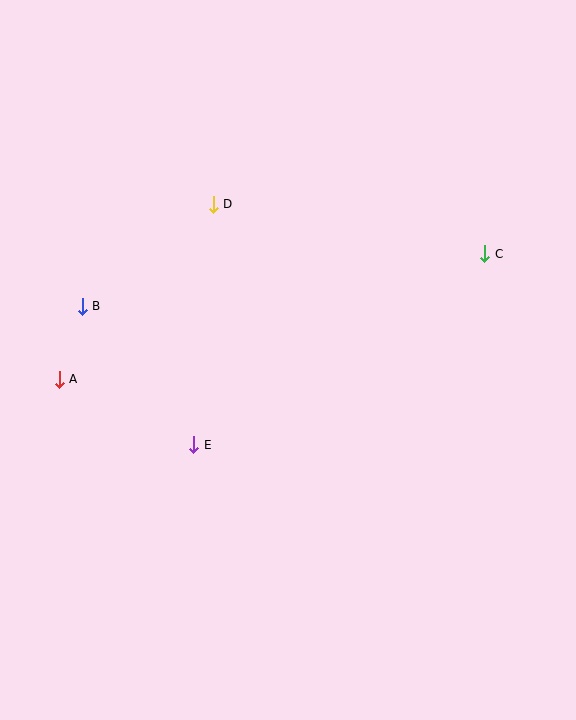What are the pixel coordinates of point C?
Point C is at (485, 254).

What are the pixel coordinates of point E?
Point E is at (194, 445).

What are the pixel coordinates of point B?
Point B is at (82, 306).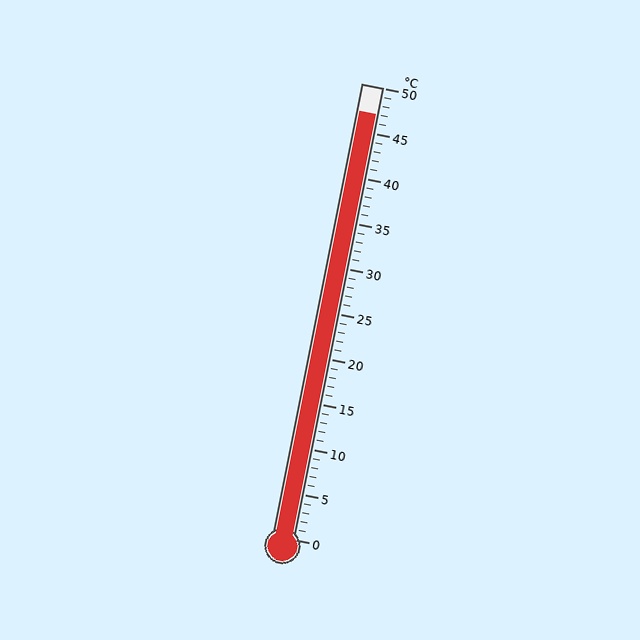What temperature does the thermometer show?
The thermometer shows approximately 47°C.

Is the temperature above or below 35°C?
The temperature is above 35°C.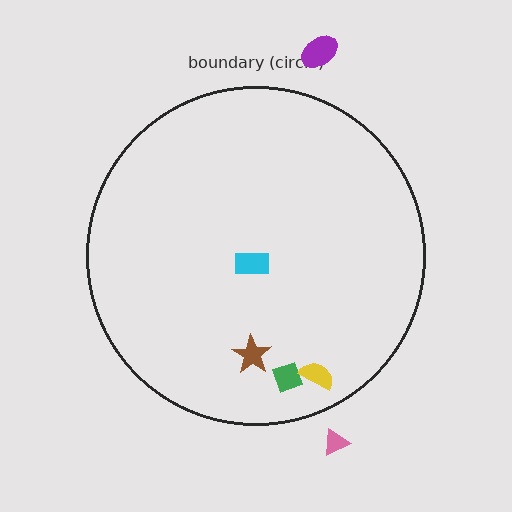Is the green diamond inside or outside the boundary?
Inside.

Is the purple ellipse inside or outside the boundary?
Outside.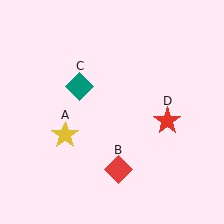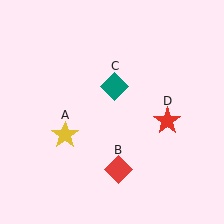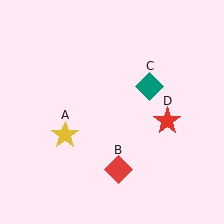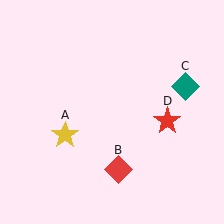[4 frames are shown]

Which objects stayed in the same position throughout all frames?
Yellow star (object A) and red diamond (object B) and red star (object D) remained stationary.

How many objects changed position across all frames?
1 object changed position: teal diamond (object C).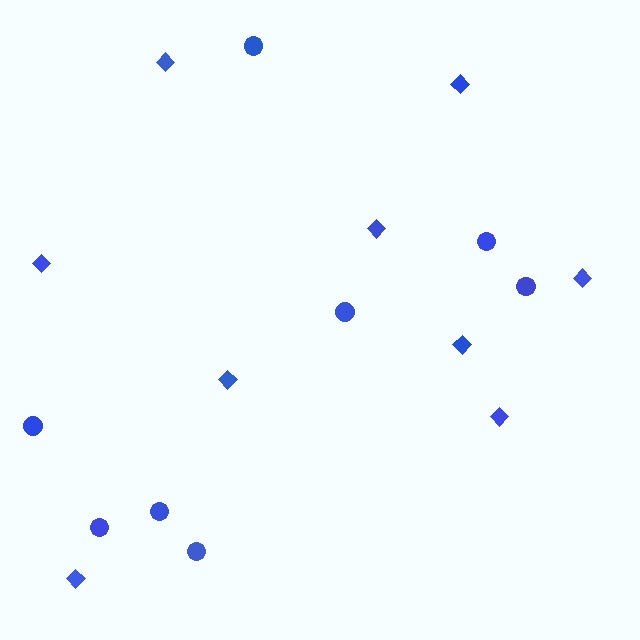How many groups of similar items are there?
There are 2 groups: one group of circles (8) and one group of diamonds (9).